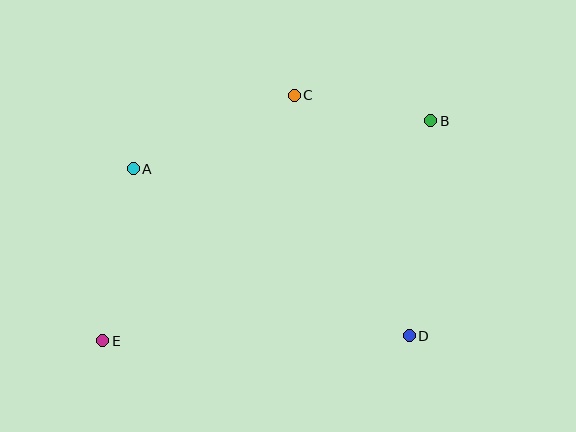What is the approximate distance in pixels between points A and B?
The distance between A and B is approximately 302 pixels.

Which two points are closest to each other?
Points B and C are closest to each other.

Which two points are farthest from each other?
Points B and E are farthest from each other.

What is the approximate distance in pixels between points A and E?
The distance between A and E is approximately 175 pixels.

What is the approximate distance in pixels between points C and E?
The distance between C and E is approximately 311 pixels.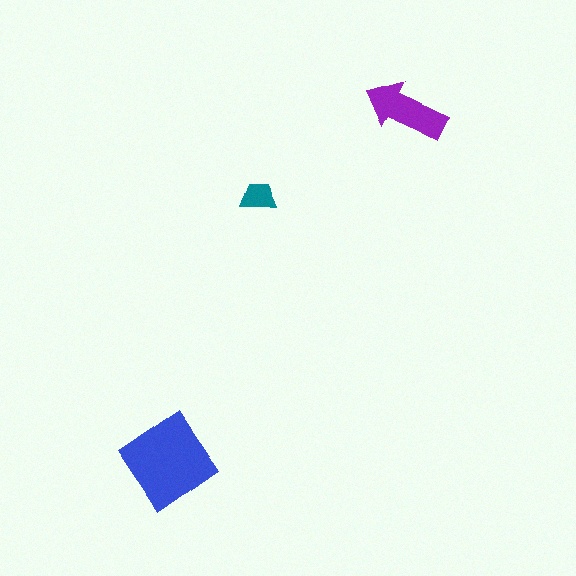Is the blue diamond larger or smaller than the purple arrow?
Larger.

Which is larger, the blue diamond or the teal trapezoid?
The blue diamond.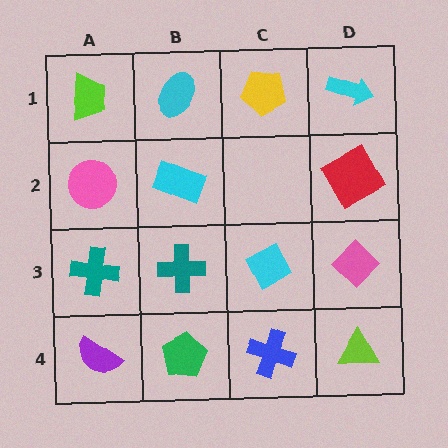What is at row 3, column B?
A teal cross.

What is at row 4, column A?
A purple semicircle.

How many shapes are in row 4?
4 shapes.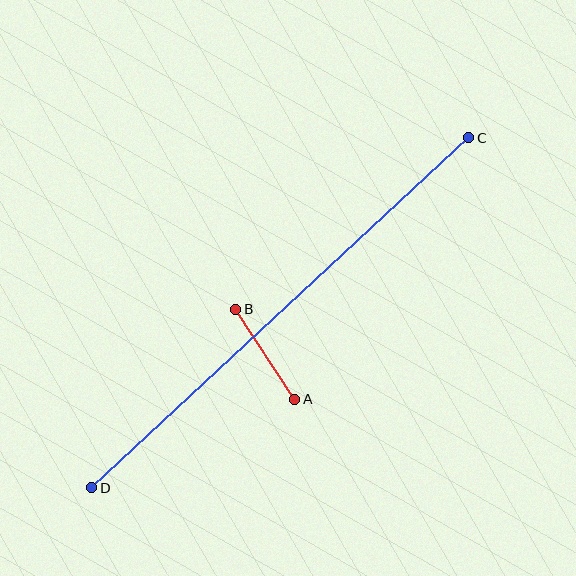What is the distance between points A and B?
The distance is approximately 108 pixels.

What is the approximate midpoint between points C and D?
The midpoint is at approximately (280, 313) pixels.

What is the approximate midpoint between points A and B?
The midpoint is at approximately (265, 354) pixels.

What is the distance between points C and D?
The distance is approximately 514 pixels.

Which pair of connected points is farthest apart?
Points C and D are farthest apart.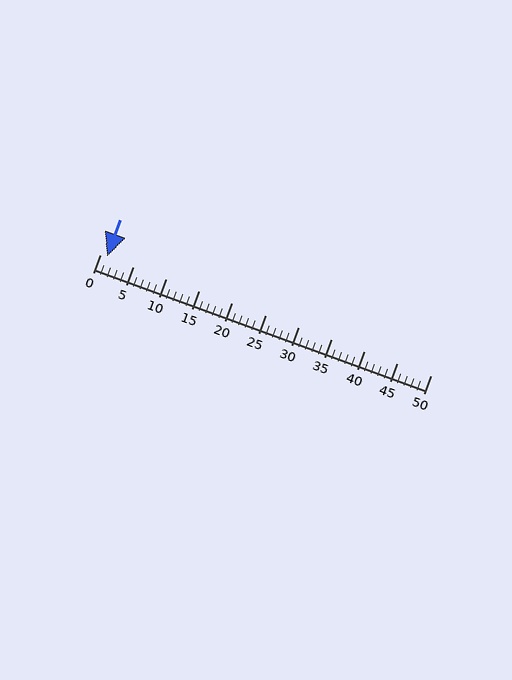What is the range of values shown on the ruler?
The ruler shows values from 0 to 50.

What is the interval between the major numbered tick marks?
The major tick marks are spaced 5 units apart.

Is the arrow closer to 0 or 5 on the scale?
The arrow is closer to 0.